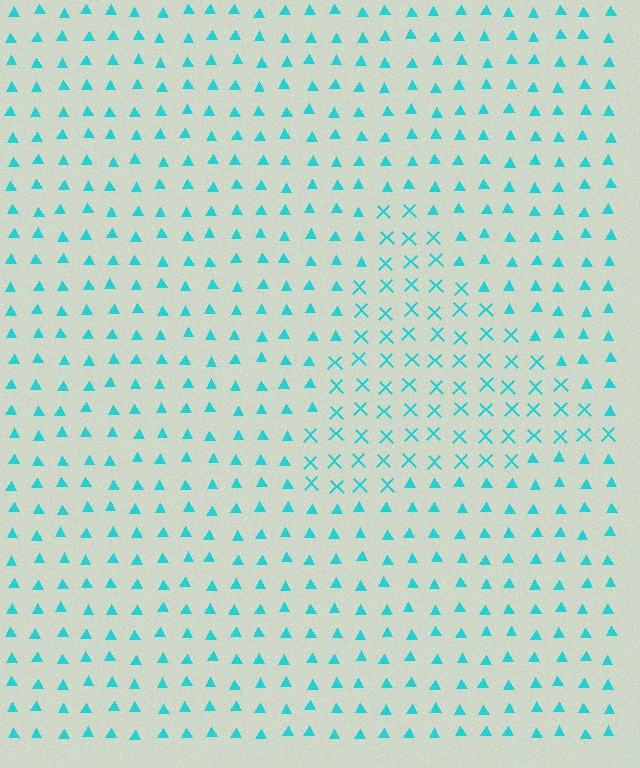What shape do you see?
I see a triangle.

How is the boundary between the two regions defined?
The boundary is defined by a change in element shape: X marks inside vs. triangles outside. All elements share the same color and spacing.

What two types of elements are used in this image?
The image uses X marks inside the triangle region and triangles outside it.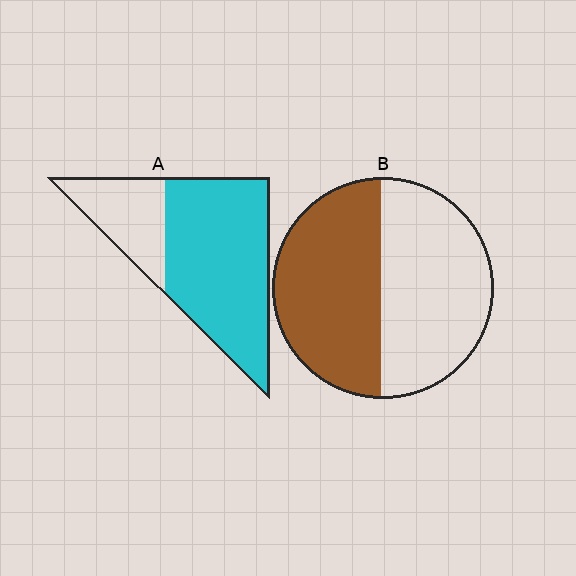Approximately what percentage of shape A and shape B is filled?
A is approximately 70% and B is approximately 50%.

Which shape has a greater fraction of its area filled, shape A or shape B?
Shape A.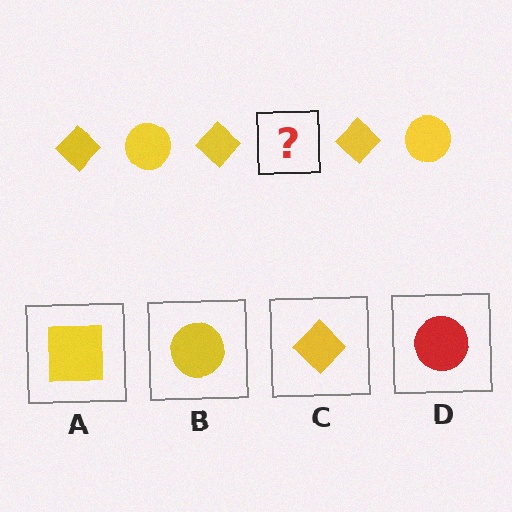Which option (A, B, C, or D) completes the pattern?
B.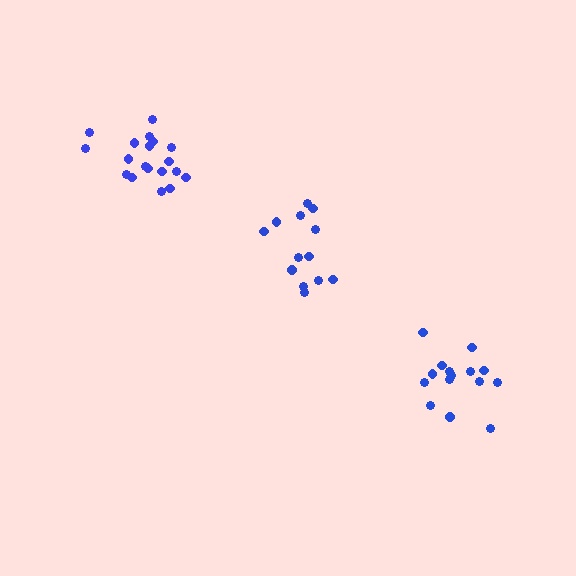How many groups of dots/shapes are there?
There are 3 groups.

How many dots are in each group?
Group 1: 13 dots, Group 2: 15 dots, Group 3: 19 dots (47 total).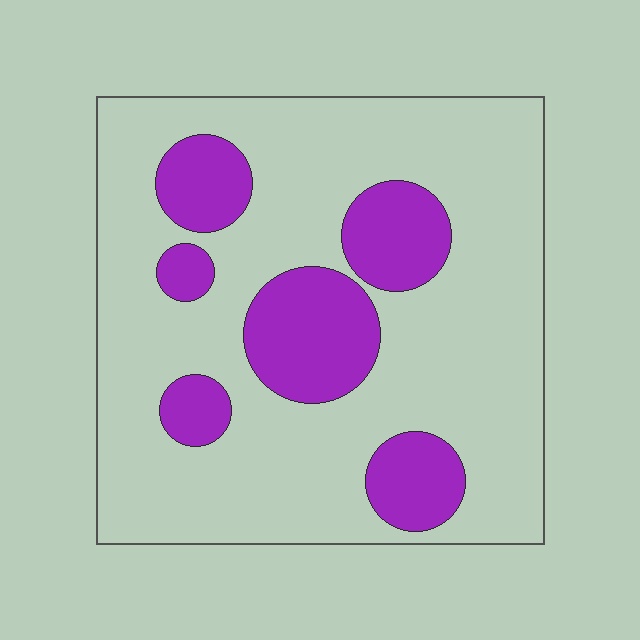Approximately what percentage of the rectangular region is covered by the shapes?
Approximately 25%.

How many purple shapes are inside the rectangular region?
6.